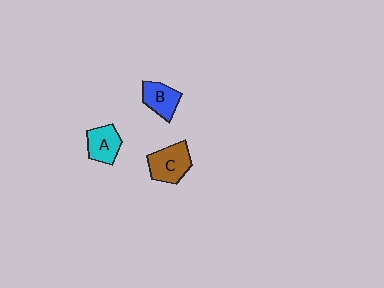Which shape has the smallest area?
Shape B (blue).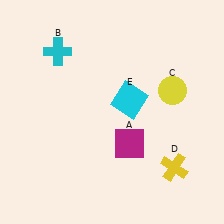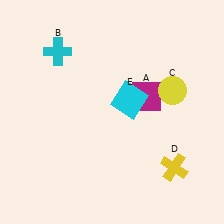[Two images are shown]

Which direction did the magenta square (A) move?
The magenta square (A) moved up.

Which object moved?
The magenta square (A) moved up.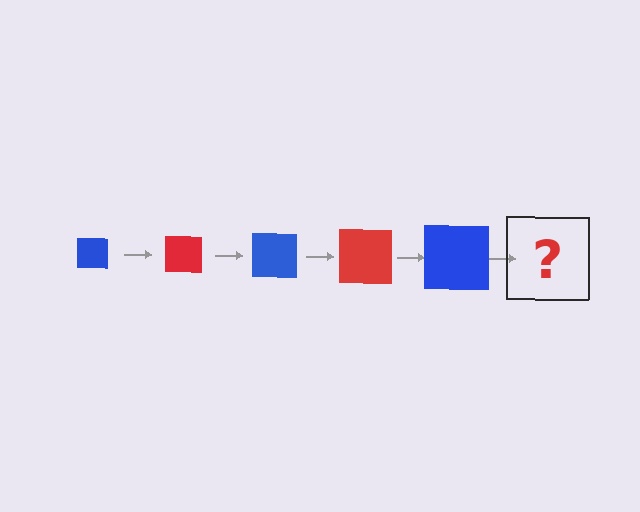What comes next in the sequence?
The next element should be a red square, larger than the previous one.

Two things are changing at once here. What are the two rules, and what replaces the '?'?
The two rules are that the square grows larger each step and the color cycles through blue and red. The '?' should be a red square, larger than the previous one.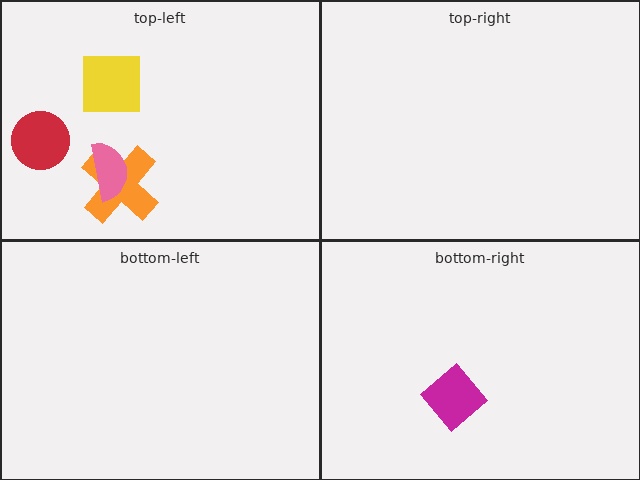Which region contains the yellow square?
The top-left region.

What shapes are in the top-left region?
The yellow square, the red circle, the orange cross, the pink semicircle.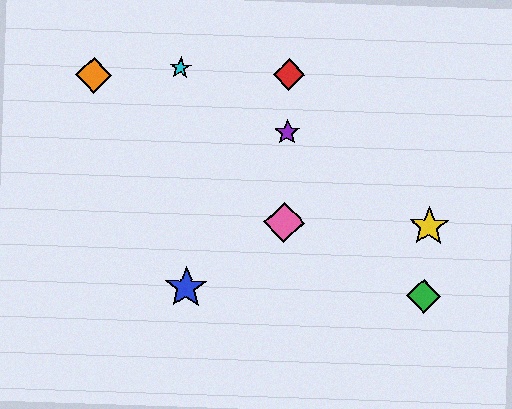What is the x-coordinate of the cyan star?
The cyan star is at x≈181.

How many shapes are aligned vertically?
3 shapes (the red diamond, the purple star, the pink diamond) are aligned vertically.